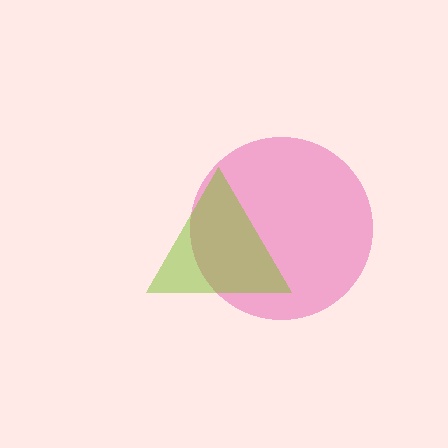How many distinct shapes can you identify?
There are 2 distinct shapes: a pink circle, a lime triangle.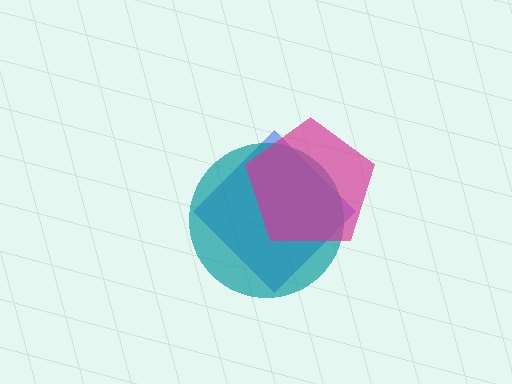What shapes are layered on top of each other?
The layered shapes are: a blue diamond, a teal circle, a magenta pentagon.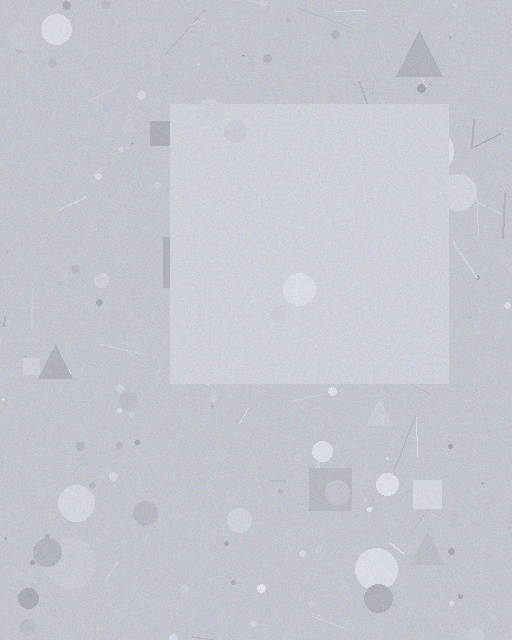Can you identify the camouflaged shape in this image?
The camouflaged shape is a square.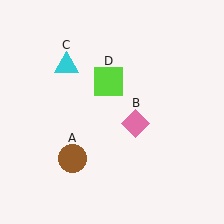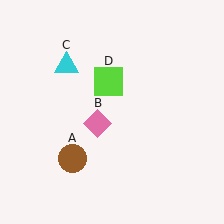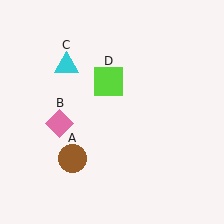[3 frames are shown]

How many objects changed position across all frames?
1 object changed position: pink diamond (object B).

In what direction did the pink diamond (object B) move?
The pink diamond (object B) moved left.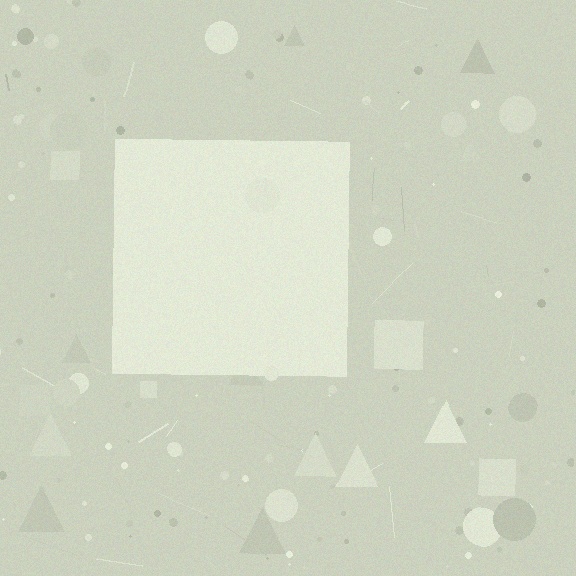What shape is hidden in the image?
A square is hidden in the image.